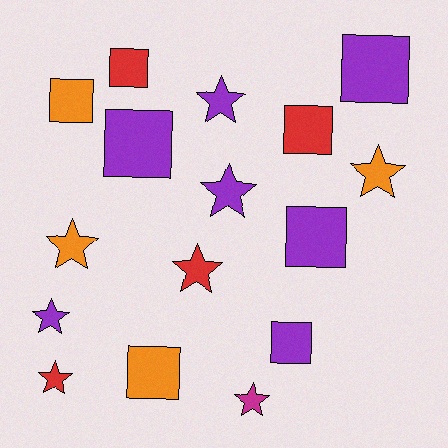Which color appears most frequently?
Purple, with 7 objects.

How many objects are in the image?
There are 16 objects.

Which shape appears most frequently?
Square, with 8 objects.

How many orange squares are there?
There are 2 orange squares.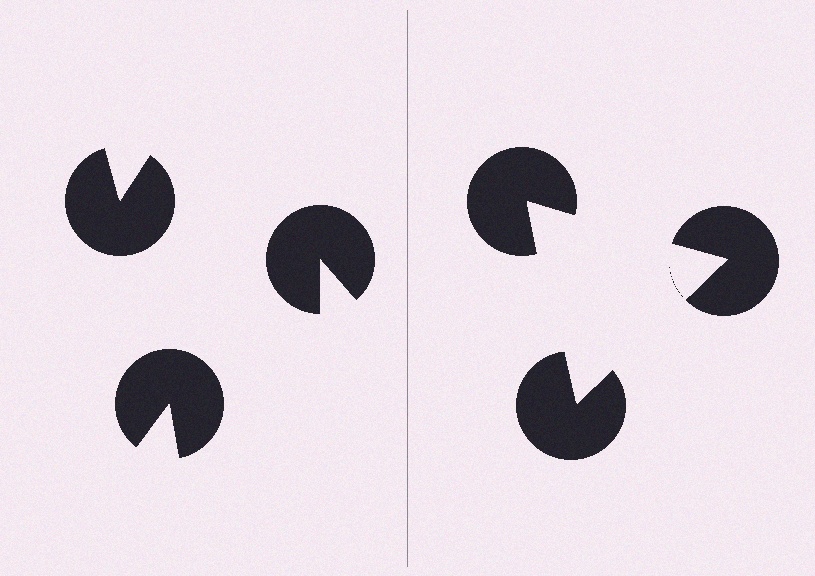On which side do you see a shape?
An illusory triangle appears on the right side. On the left side the wedge cuts are rotated, so no coherent shape forms.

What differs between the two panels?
The pac-man discs are positioned identically on both sides; only the wedge orientations differ. On the right they align to a triangle; on the left they are misaligned.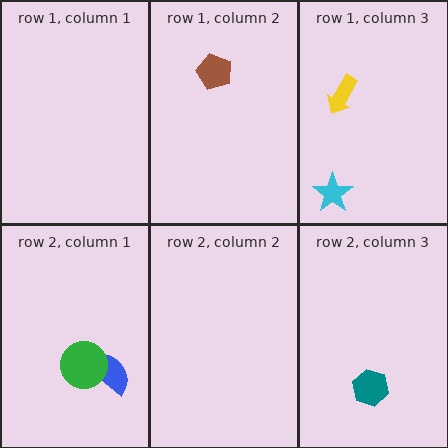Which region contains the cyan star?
The row 1, column 3 region.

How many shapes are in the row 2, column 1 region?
2.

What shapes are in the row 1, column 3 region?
The cyan star, the yellow arrow.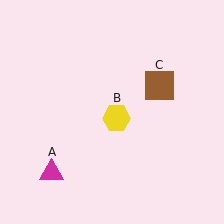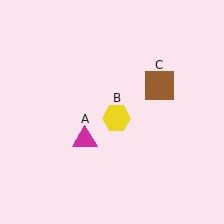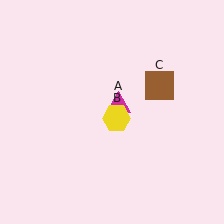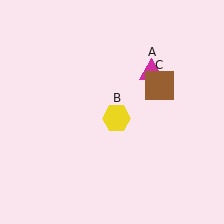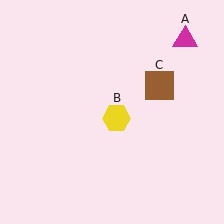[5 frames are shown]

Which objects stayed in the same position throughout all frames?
Yellow hexagon (object B) and brown square (object C) remained stationary.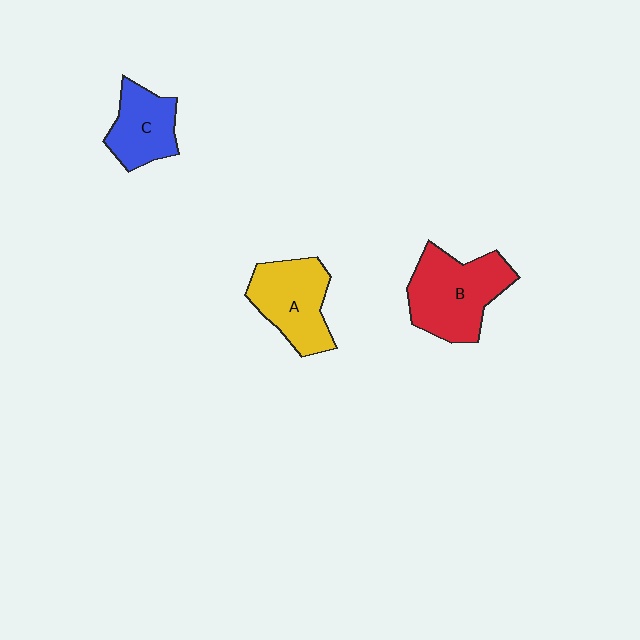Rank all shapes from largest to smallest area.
From largest to smallest: B (red), A (yellow), C (blue).